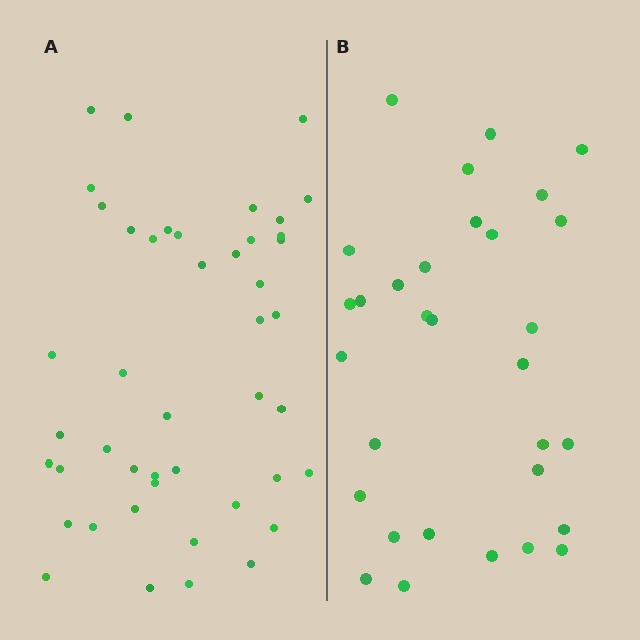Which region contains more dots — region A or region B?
Region A (the left region) has more dots.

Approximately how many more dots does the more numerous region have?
Region A has approximately 15 more dots than region B.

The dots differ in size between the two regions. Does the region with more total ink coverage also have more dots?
No. Region B has more total ink coverage because its dots are larger, but region A actually contains more individual dots. Total area can be misleading — the number of items is what matters here.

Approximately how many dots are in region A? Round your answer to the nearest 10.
About 40 dots. (The exact count is 45, which rounds to 40.)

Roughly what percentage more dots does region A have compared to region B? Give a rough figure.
About 45% more.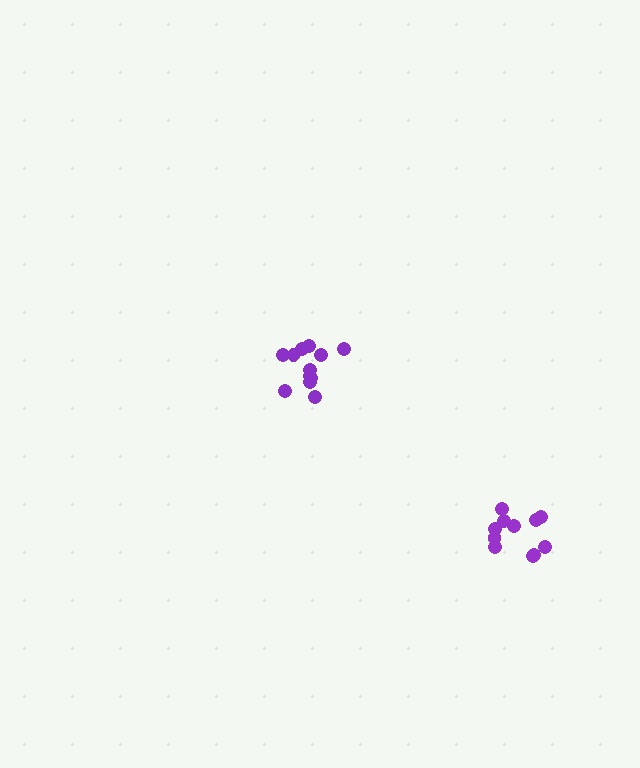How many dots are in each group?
Group 1: 11 dots, Group 2: 12 dots (23 total).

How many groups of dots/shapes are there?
There are 2 groups.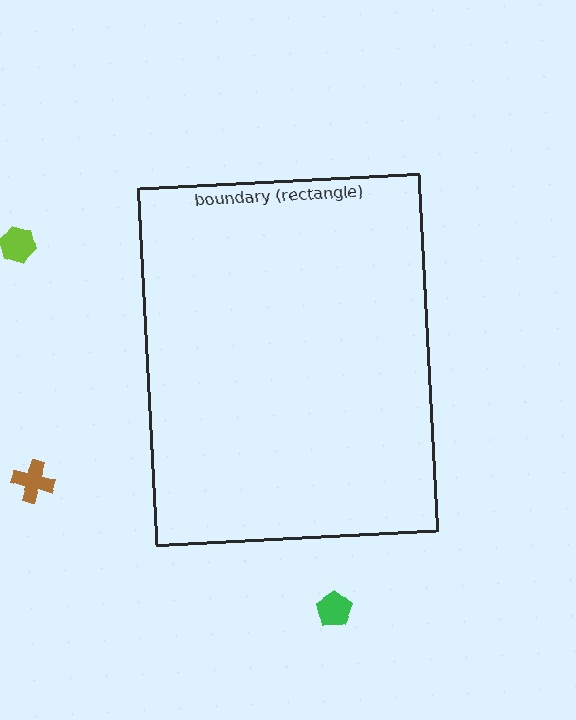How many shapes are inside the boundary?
0 inside, 3 outside.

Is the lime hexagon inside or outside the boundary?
Outside.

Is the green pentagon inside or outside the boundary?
Outside.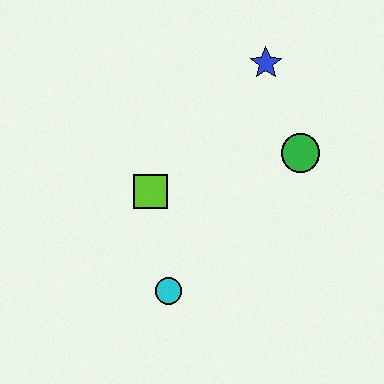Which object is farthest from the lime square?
The blue star is farthest from the lime square.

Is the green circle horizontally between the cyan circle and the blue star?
No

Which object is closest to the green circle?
The blue star is closest to the green circle.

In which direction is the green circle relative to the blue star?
The green circle is below the blue star.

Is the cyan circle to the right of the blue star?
No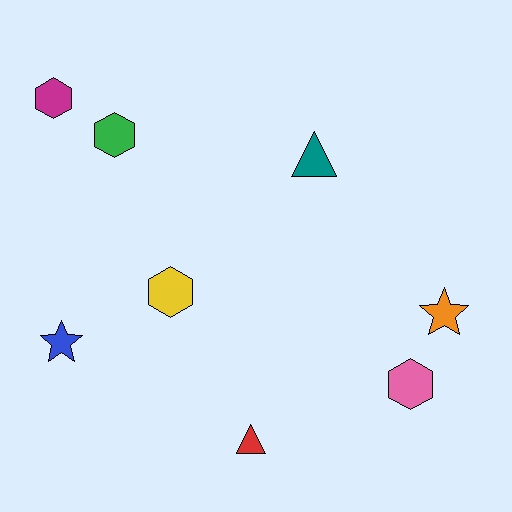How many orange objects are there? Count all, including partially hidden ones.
There is 1 orange object.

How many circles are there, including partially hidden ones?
There are no circles.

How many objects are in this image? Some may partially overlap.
There are 8 objects.